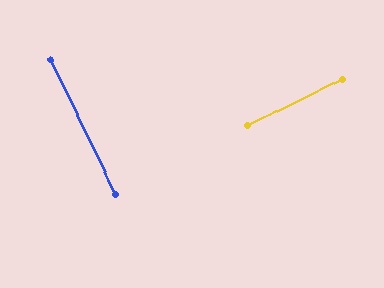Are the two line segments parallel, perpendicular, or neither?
Perpendicular — they meet at approximately 90°.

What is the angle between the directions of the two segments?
Approximately 90 degrees.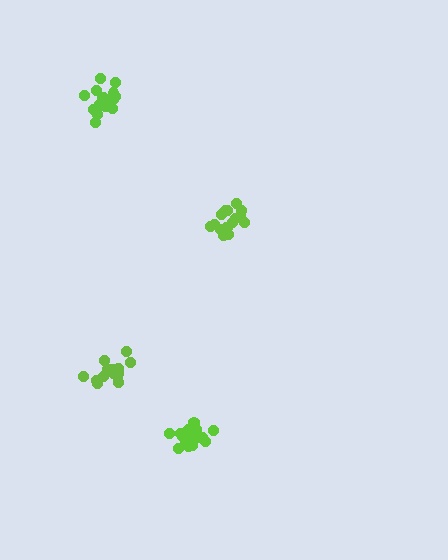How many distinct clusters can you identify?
There are 4 distinct clusters.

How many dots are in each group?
Group 1: 16 dots, Group 2: 15 dots, Group 3: 18 dots, Group 4: 18 dots (67 total).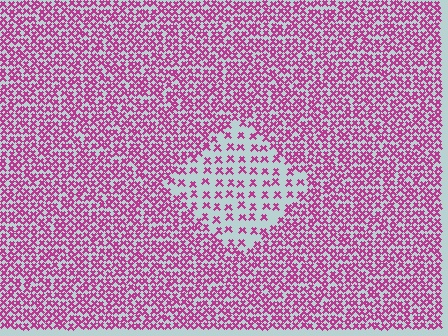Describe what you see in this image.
The image contains small magenta elements arranged at two different densities. A diamond-shaped region is visible where the elements are less densely packed than the surrounding area.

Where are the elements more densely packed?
The elements are more densely packed outside the diamond boundary.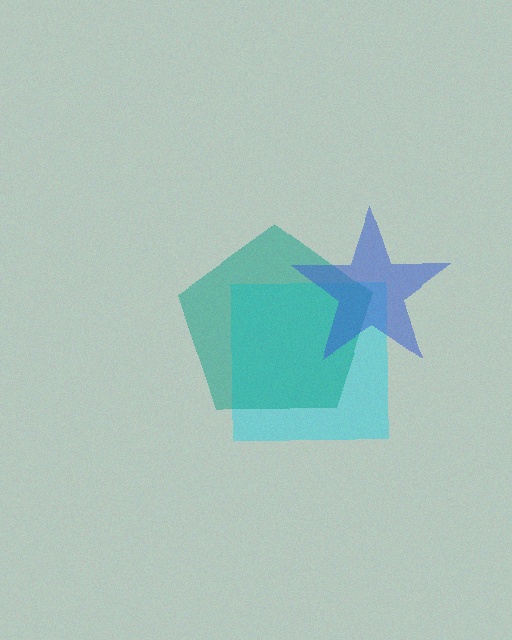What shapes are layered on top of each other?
The layered shapes are: a cyan square, a teal pentagon, a blue star.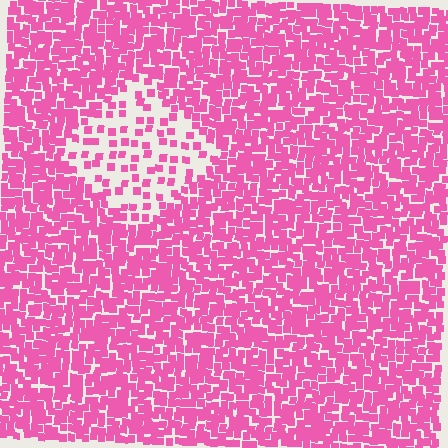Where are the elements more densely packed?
The elements are more densely packed outside the diamond boundary.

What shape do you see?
I see a diamond.